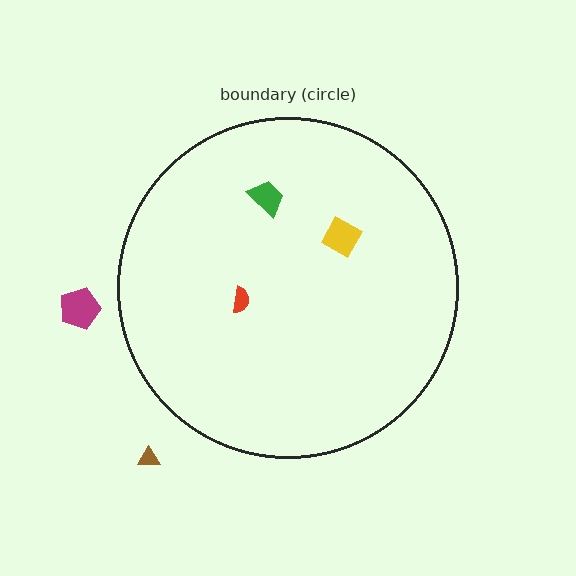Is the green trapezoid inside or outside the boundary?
Inside.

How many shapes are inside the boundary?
3 inside, 2 outside.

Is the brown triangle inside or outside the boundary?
Outside.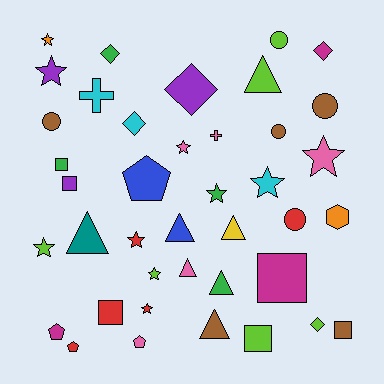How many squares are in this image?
There are 6 squares.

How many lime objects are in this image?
There are 6 lime objects.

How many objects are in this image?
There are 40 objects.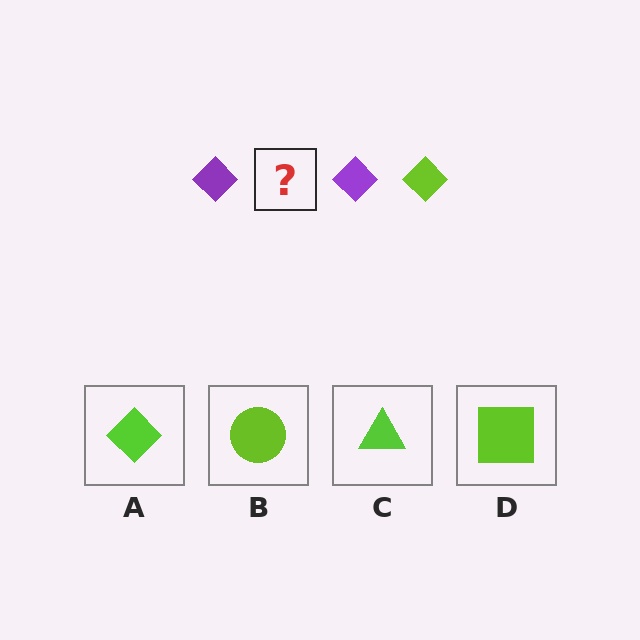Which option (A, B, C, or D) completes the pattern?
A.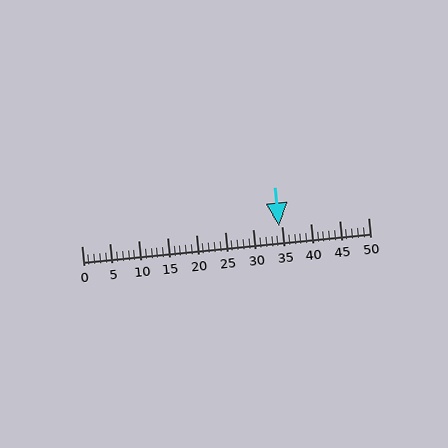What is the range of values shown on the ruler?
The ruler shows values from 0 to 50.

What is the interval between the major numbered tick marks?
The major tick marks are spaced 5 units apart.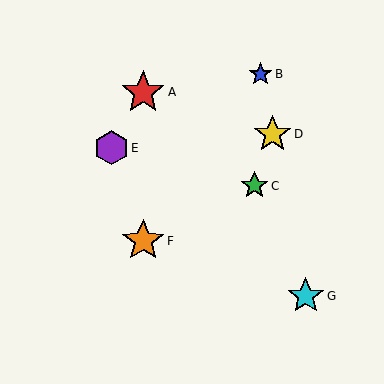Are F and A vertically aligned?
Yes, both are at x≈143.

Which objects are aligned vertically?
Objects A, F are aligned vertically.